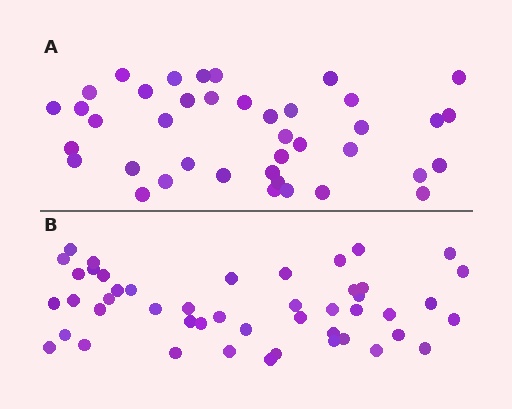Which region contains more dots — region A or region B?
Region B (the bottom region) has more dots.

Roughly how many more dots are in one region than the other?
Region B has roughly 8 or so more dots than region A.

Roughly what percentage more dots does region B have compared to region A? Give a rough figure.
About 20% more.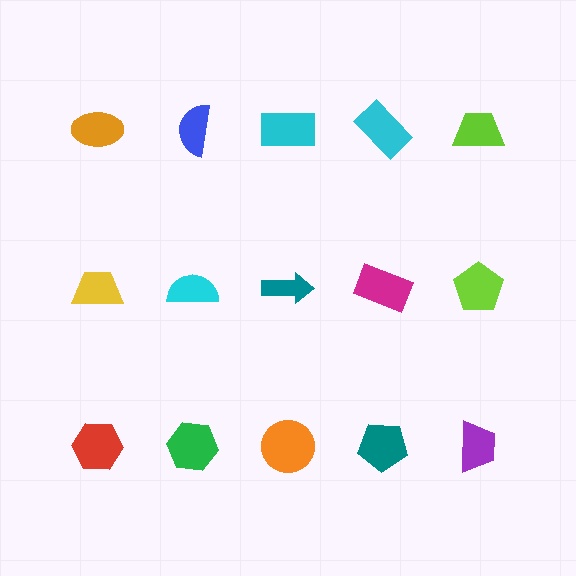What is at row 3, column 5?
A purple trapezoid.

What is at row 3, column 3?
An orange circle.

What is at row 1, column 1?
An orange ellipse.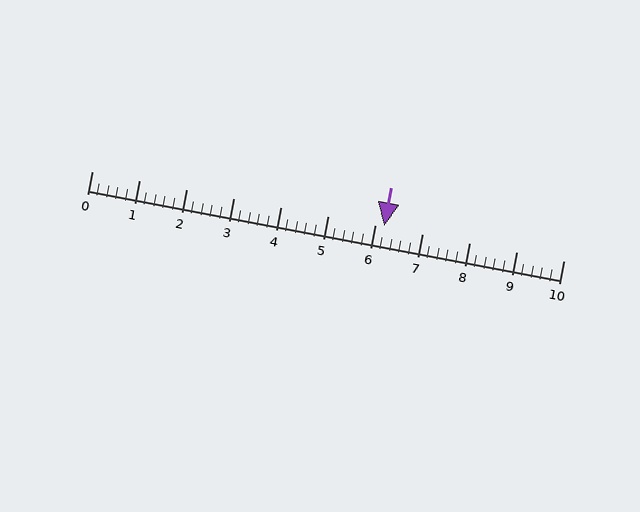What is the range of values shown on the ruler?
The ruler shows values from 0 to 10.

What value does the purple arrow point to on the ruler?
The purple arrow points to approximately 6.2.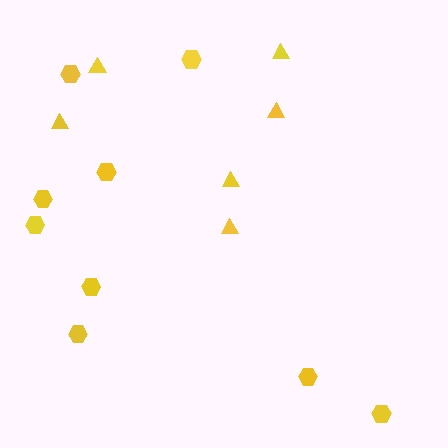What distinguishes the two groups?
There are 2 groups: one group of triangles (6) and one group of hexagons (9).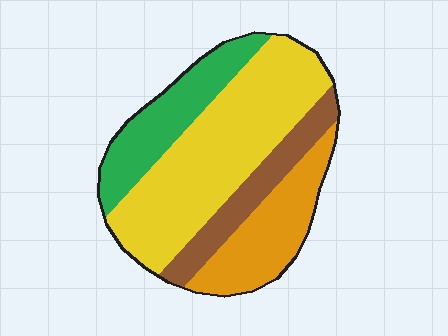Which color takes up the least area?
Brown, at roughly 15%.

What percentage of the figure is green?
Green covers roughly 20% of the figure.